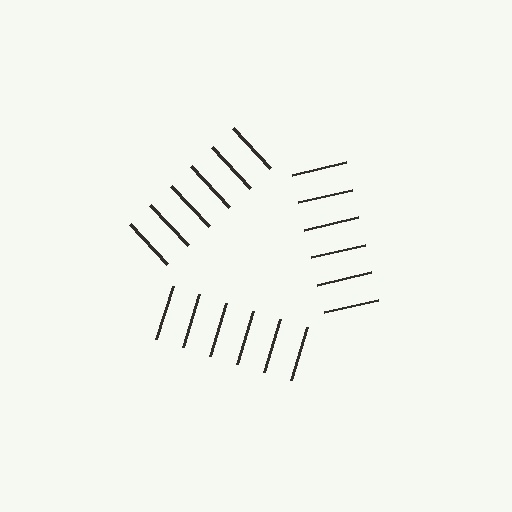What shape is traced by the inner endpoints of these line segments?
An illusory triangle — the line segments terminate on its edges but no continuous stroke is drawn.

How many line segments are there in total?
18 — 6 along each of the 3 edges.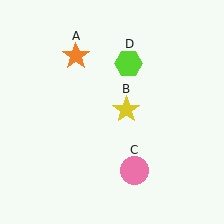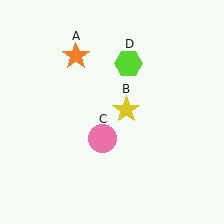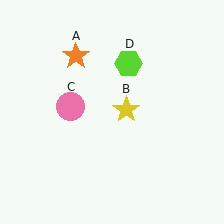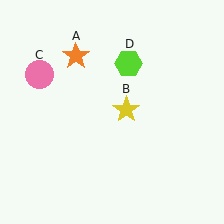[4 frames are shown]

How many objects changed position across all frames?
1 object changed position: pink circle (object C).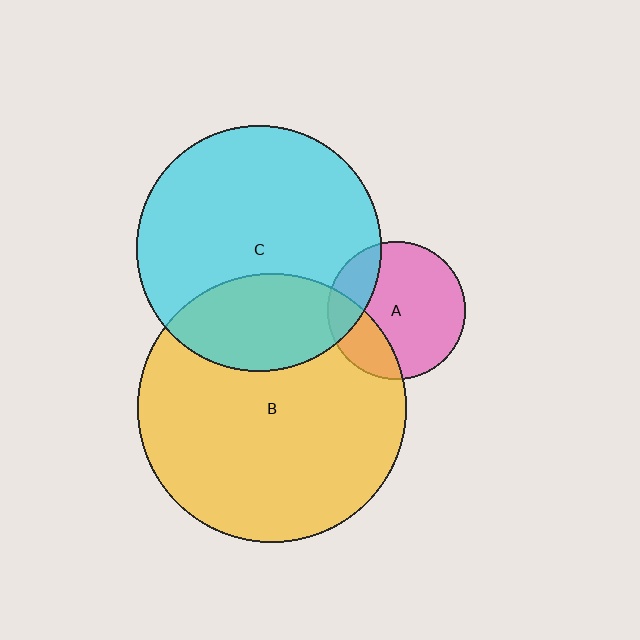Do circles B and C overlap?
Yes.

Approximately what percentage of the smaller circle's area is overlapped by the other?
Approximately 30%.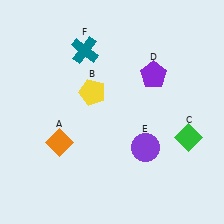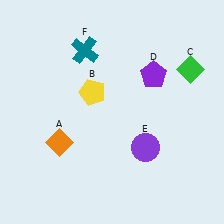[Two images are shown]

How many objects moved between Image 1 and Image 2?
1 object moved between the two images.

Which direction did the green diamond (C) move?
The green diamond (C) moved up.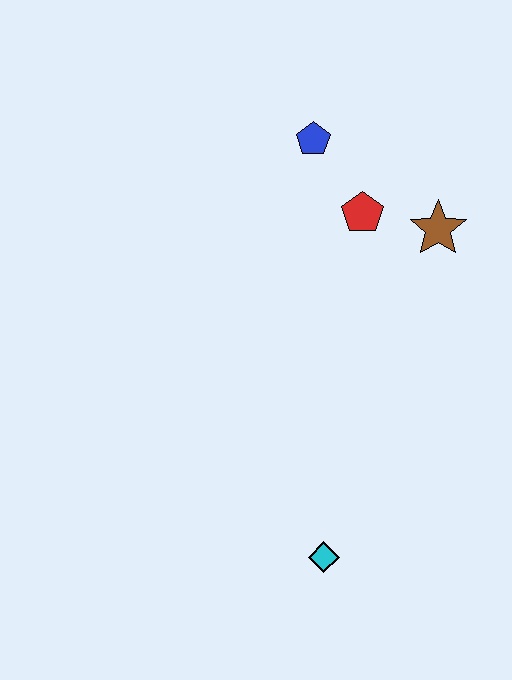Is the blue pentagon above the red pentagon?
Yes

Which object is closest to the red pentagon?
The brown star is closest to the red pentagon.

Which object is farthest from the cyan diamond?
The blue pentagon is farthest from the cyan diamond.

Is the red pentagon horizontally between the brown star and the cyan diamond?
Yes